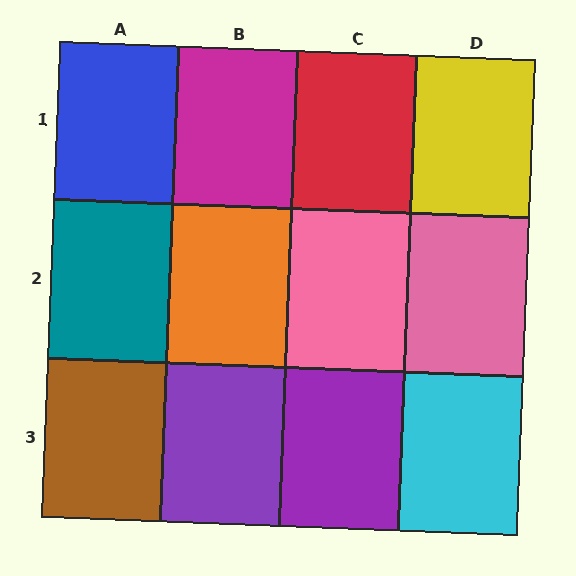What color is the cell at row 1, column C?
Red.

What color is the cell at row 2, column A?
Teal.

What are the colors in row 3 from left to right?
Brown, purple, purple, cyan.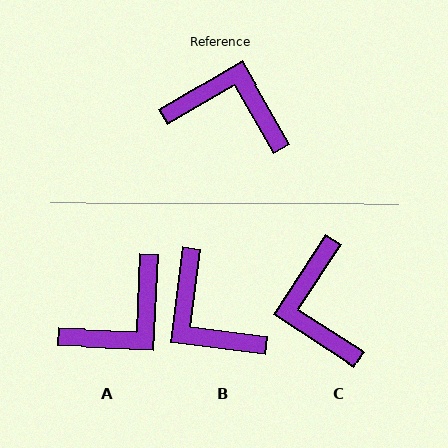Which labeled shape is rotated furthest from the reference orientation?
B, about 143 degrees away.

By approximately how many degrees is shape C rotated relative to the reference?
Approximately 117 degrees counter-clockwise.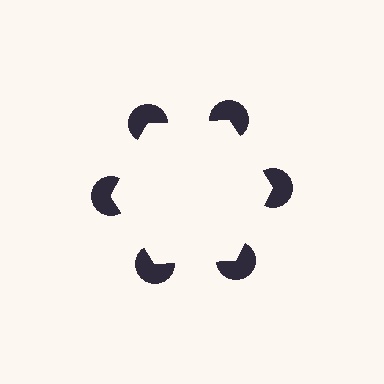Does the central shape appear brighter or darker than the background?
It typically appears slightly brighter than the background, even though no actual brightness change is drawn.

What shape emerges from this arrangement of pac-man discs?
An illusory hexagon — its edges are inferred from the aligned wedge cuts in the pac-man discs, not physically drawn.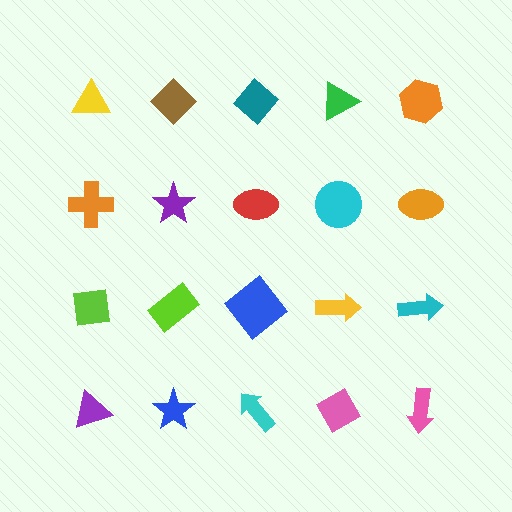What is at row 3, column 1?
A lime square.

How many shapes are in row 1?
5 shapes.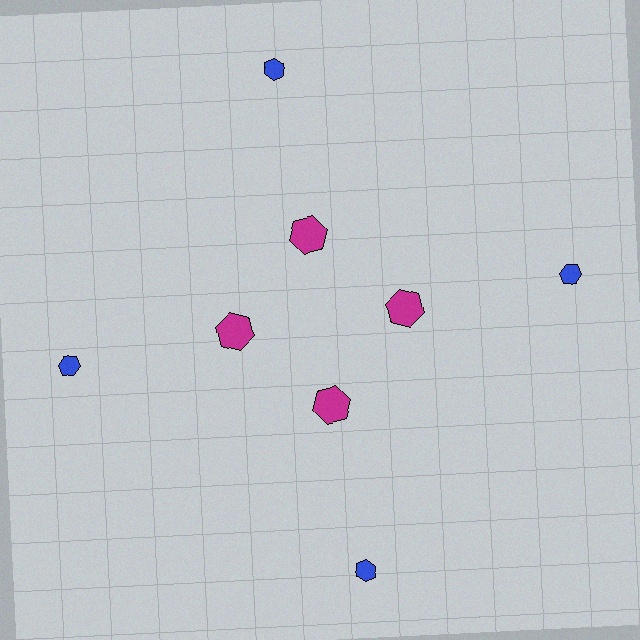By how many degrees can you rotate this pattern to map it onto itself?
The pattern maps onto itself every 90 degrees of rotation.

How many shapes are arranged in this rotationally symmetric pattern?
There are 8 shapes, arranged in 4 groups of 2.